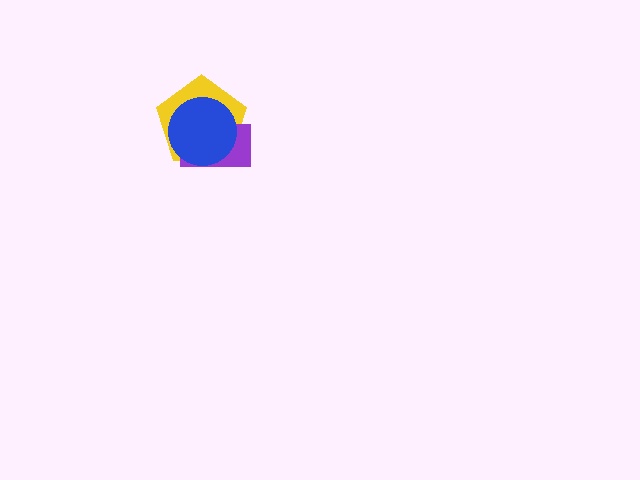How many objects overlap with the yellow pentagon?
2 objects overlap with the yellow pentagon.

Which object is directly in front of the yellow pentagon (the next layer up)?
The purple rectangle is directly in front of the yellow pentagon.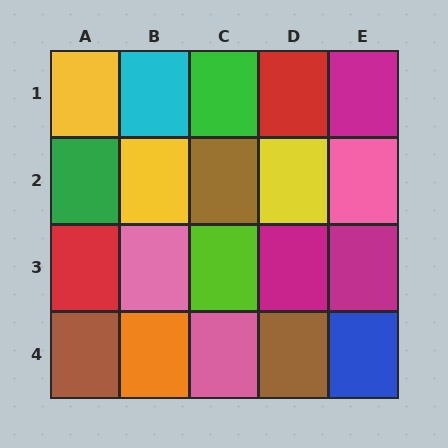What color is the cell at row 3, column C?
Lime.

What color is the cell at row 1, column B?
Cyan.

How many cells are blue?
1 cell is blue.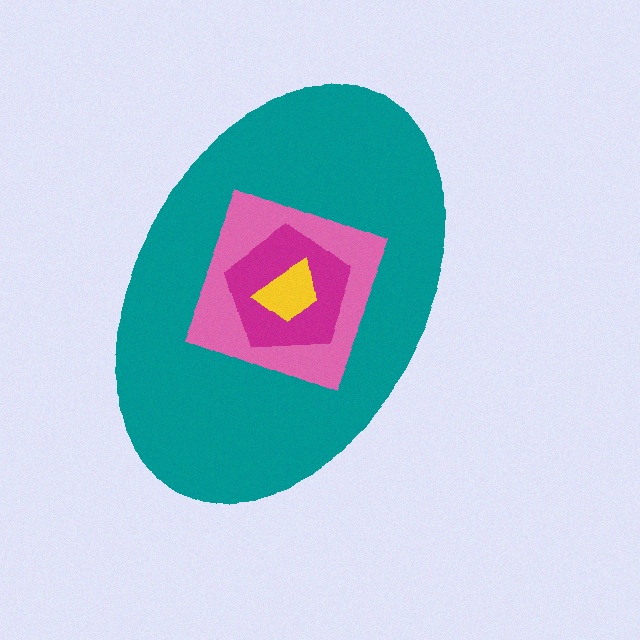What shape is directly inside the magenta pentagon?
The yellow trapezoid.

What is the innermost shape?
The yellow trapezoid.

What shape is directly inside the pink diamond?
The magenta pentagon.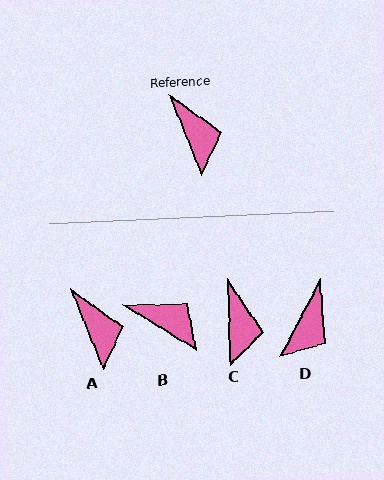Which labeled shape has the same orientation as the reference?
A.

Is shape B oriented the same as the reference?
No, it is off by about 36 degrees.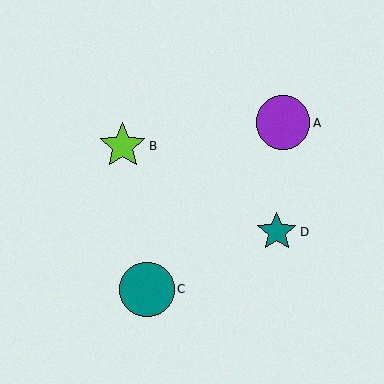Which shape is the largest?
The teal circle (labeled C) is the largest.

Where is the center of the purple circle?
The center of the purple circle is at (283, 123).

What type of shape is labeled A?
Shape A is a purple circle.